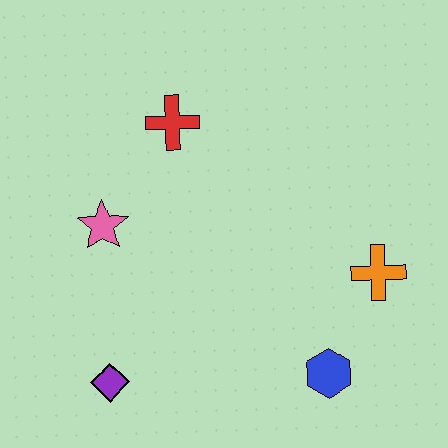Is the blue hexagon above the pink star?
No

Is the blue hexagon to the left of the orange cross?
Yes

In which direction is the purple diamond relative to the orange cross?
The purple diamond is to the left of the orange cross.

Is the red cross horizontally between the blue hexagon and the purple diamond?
Yes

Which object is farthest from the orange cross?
The purple diamond is farthest from the orange cross.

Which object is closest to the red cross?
The pink star is closest to the red cross.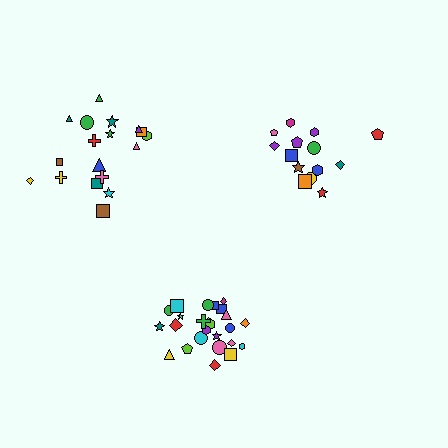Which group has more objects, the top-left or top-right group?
The top-left group.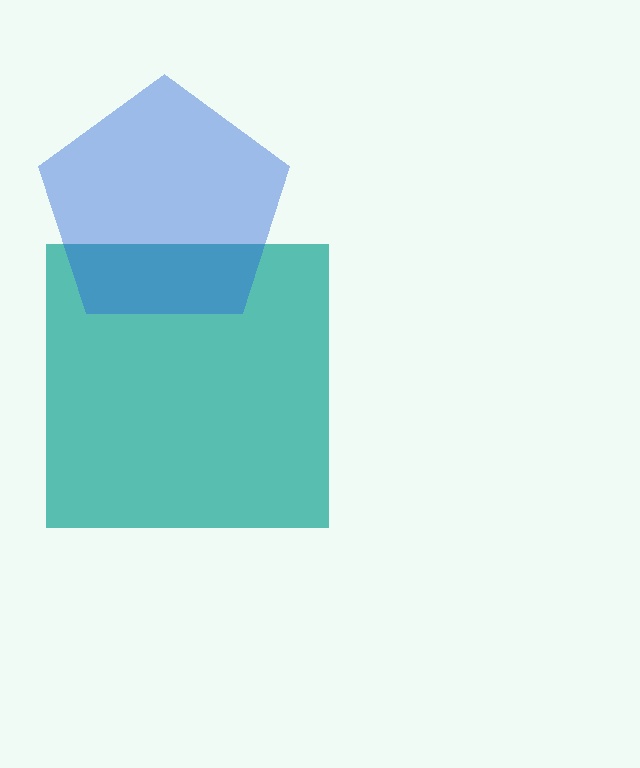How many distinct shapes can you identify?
There are 2 distinct shapes: a teal square, a blue pentagon.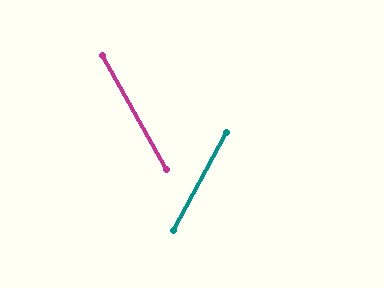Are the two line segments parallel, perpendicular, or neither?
Neither parallel nor perpendicular — they differ by about 57°.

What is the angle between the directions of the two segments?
Approximately 57 degrees.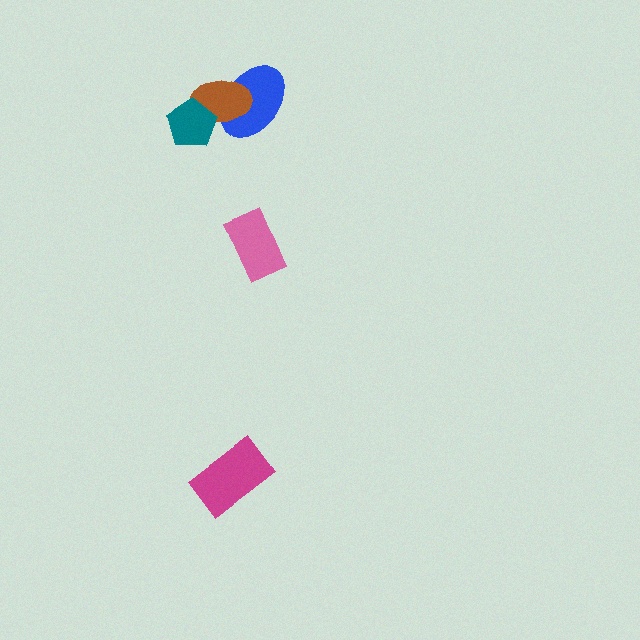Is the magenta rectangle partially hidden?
No, no other shape covers it.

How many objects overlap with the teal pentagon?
1 object overlaps with the teal pentagon.